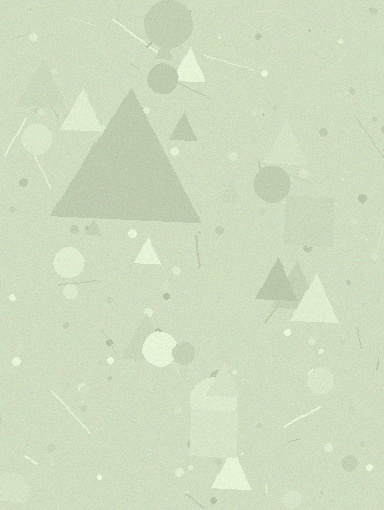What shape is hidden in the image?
A triangle is hidden in the image.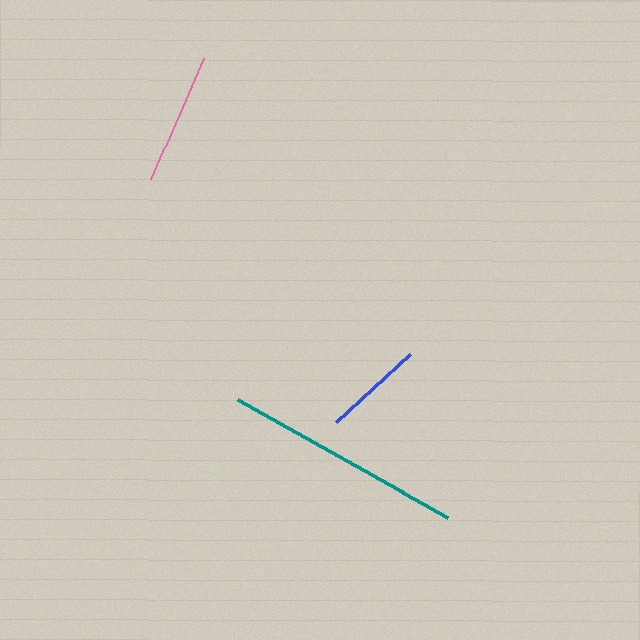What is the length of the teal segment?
The teal segment is approximately 242 pixels long.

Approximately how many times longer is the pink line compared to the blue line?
The pink line is approximately 1.3 times the length of the blue line.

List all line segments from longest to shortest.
From longest to shortest: teal, pink, blue.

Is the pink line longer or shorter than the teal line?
The teal line is longer than the pink line.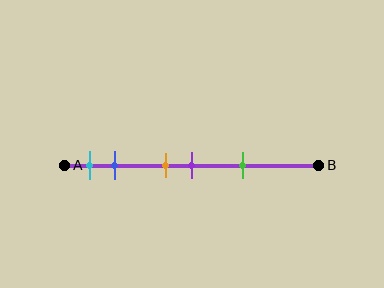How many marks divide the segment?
There are 5 marks dividing the segment.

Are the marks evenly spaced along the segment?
No, the marks are not evenly spaced.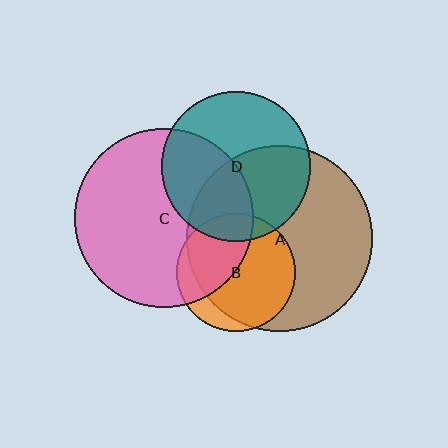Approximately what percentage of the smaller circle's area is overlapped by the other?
Approximately 85%.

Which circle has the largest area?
Circle A (brown).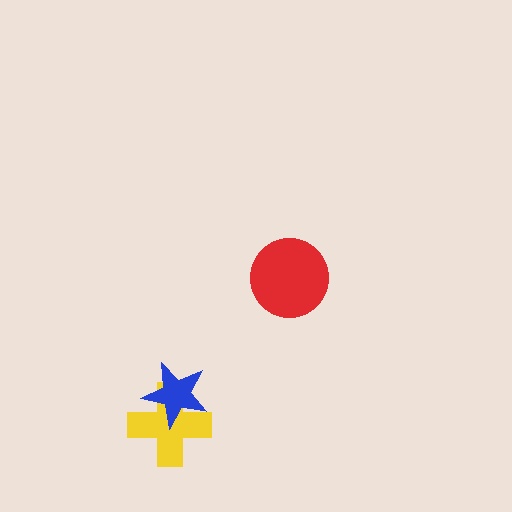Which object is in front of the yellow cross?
The blue star is in front of the yellow cross.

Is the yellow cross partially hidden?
Yes, it is partially covered by another shape.